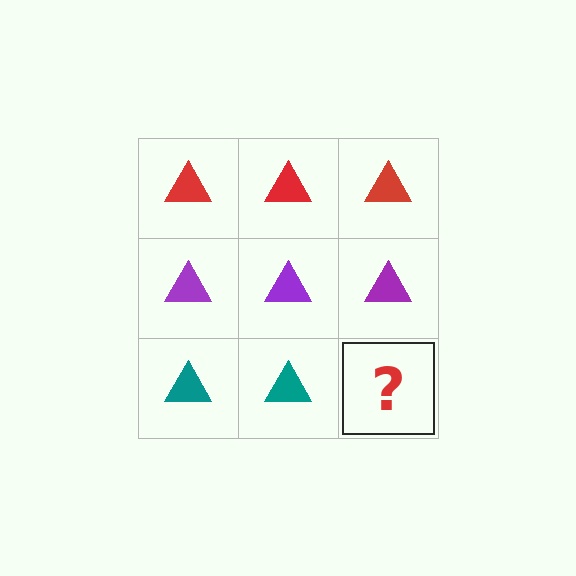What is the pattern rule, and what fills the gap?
The rule is that each row has a consistent color. The gap should be filled with a teal triangle.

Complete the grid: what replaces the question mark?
The question mark should be replaced with a teal triangle.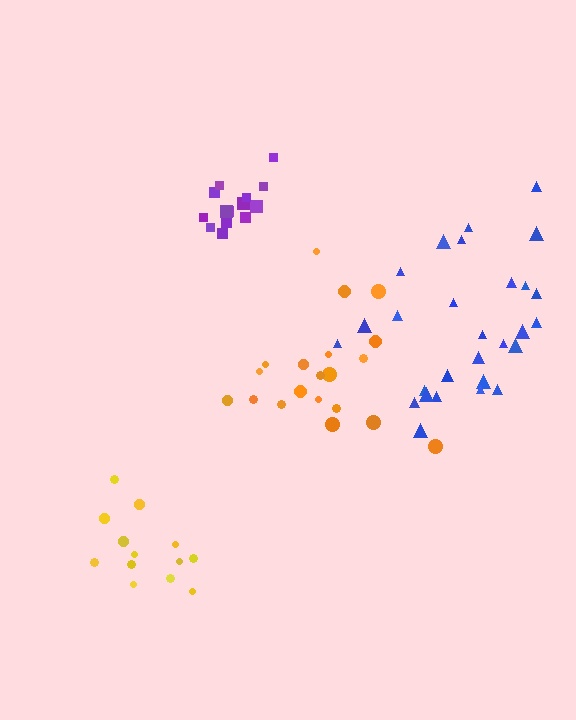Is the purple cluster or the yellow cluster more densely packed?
Purple.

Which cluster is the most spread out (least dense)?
Blue.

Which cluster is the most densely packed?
Purple.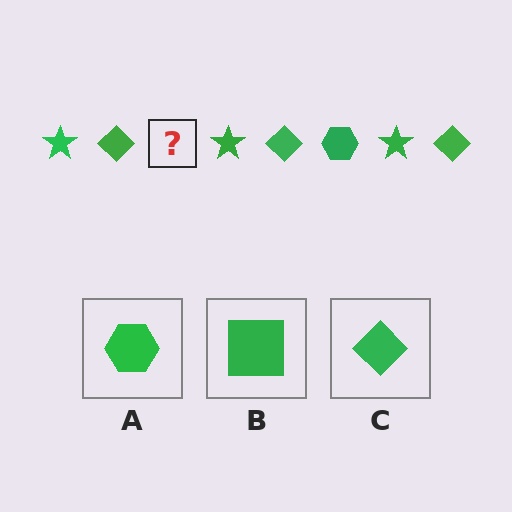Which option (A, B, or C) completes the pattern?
A.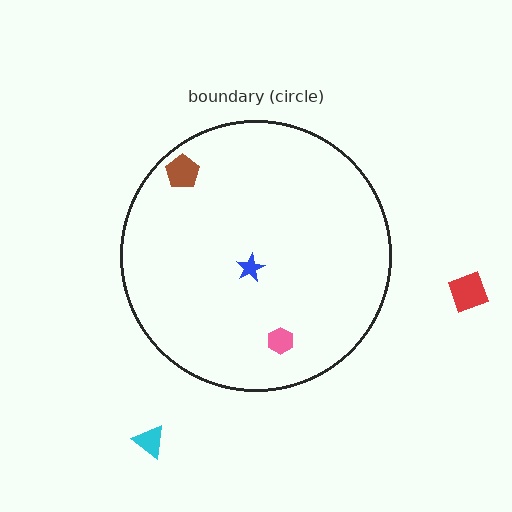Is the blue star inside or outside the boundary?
Inside.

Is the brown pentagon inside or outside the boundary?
Inside.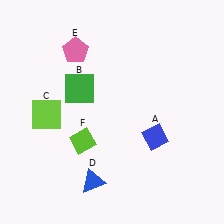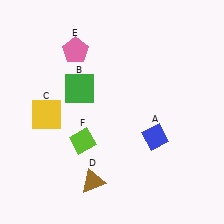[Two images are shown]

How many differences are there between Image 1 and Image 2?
There are 2 differences between the two images.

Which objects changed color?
C changed from lime to yellow. D changed from blue to brown.